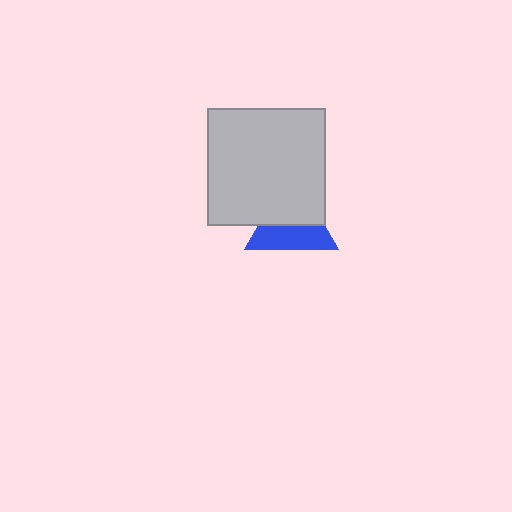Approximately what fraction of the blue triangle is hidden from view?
Roughly 50% of the blue triangle is hidden behind the light gray square.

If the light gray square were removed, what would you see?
You would see the complete blue triangle.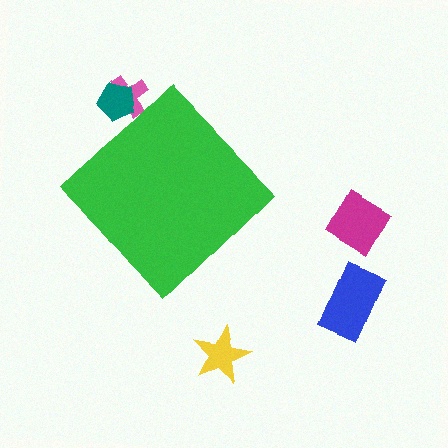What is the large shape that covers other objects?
A green diamond.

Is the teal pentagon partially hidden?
Yes, the teal pentagon is partially hidden behind the green diamond.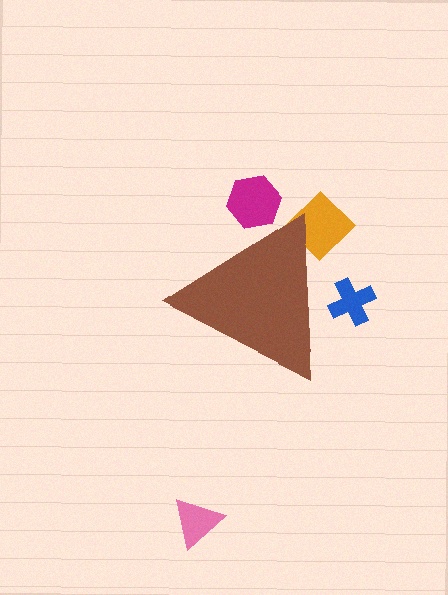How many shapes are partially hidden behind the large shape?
3 shapes are partially hidden.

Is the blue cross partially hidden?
Yes, the blue cross is partially hidden behind the brown triangle.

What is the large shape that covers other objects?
A brown triangle.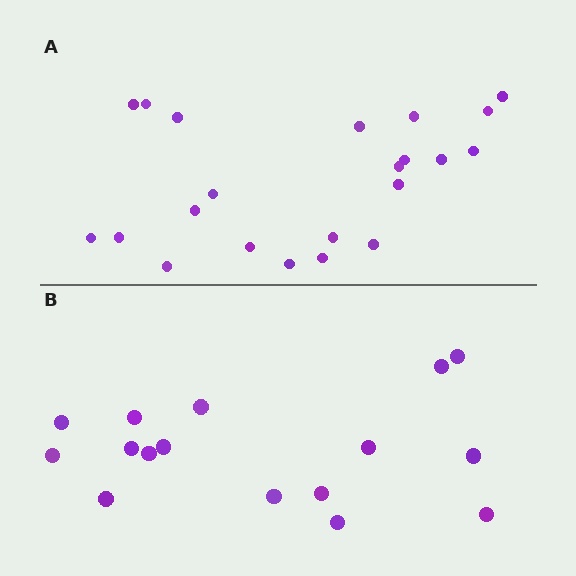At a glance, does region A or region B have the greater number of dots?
Region A (the top region) has more dots.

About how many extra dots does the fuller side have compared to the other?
Region A has about 6 more dots than region B.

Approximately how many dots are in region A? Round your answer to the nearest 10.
About 20 dots. (The exact count is 22, which rounds to 20.)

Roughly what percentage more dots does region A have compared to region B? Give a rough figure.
About 40% more.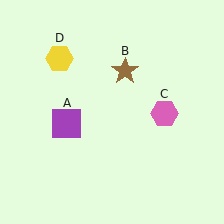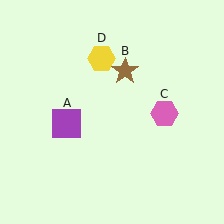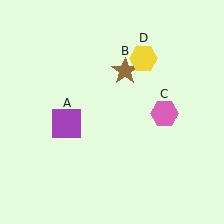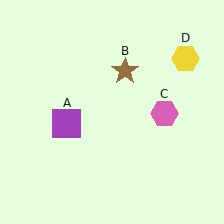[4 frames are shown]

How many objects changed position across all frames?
1 object changed position: yellow hexagon (object D).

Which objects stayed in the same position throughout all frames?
Purple square (object A) and brown star (object B) and pink hexagon (object C) remained stationary.